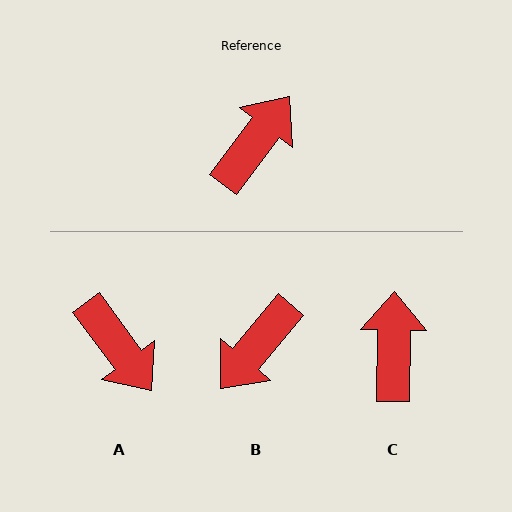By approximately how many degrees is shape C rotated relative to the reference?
Approximately 36 degrees counter-clockwise.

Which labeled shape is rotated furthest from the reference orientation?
B, about 177 degrees away.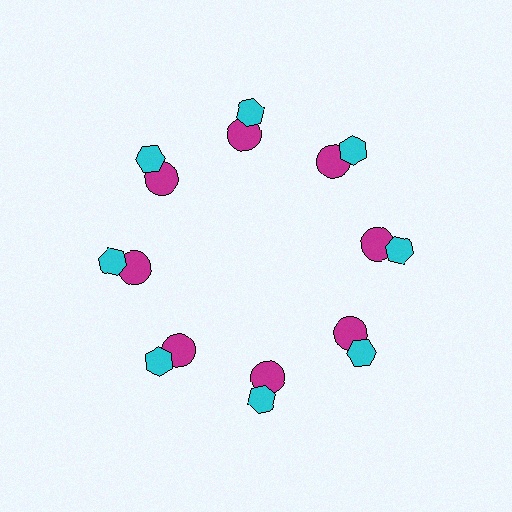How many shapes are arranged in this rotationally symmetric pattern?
There are 16 shapes, arranged in 8 groups of 2.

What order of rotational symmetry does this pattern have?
This pattern has 8-fold rotational symmetry.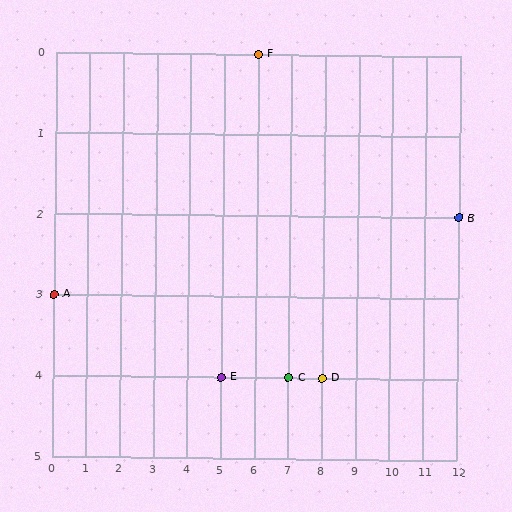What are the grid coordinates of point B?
Point B is at grid coordinates (12, 2).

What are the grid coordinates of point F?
Point F is at grid coordinates (6, 0).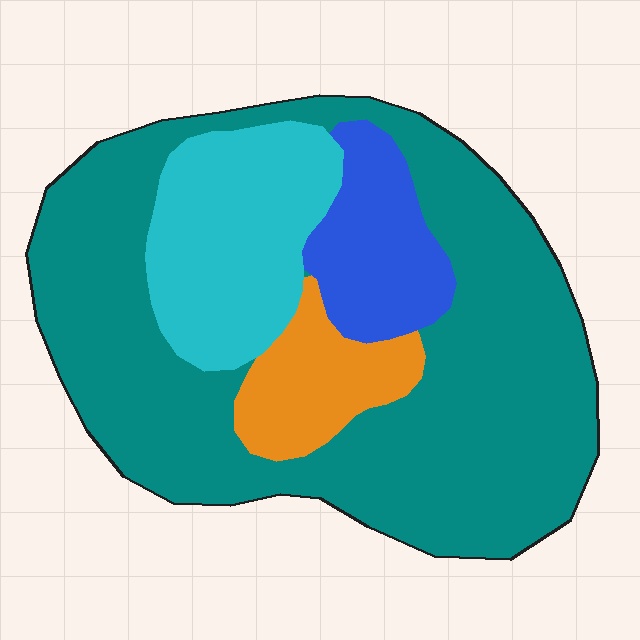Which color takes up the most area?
Teal, at roughly 60%.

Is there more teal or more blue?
Teal.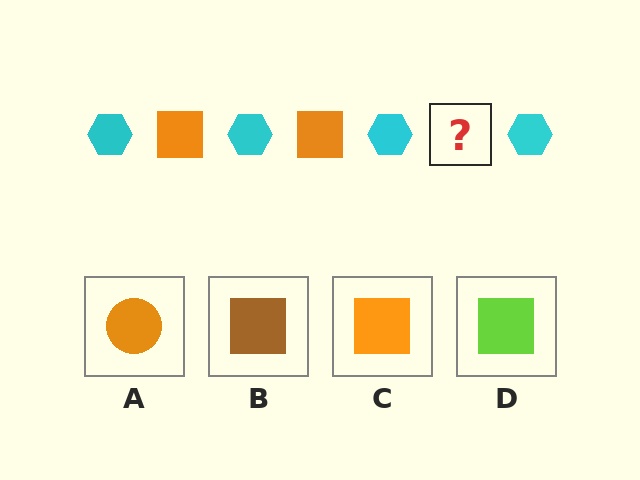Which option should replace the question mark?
Option C.